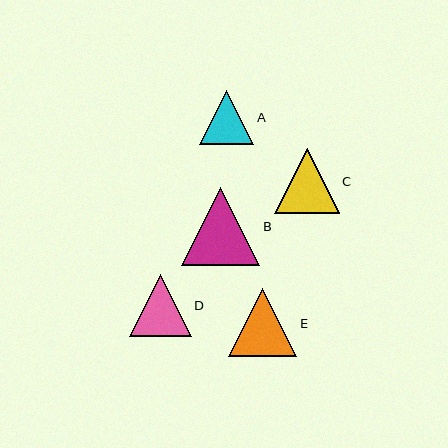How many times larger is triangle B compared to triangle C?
Triangle B is approximately 1.2 times the size of triangle C.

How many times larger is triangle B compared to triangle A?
Triangle B is approximately 1.5 times the size of triangle A.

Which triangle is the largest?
Triangle B is the largest with a size of approximately 79 pixels.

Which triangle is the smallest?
Triangle A is the smallest with a size of approximately 54 pixels.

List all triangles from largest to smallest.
From largest to smallest: B, E, C, D, A.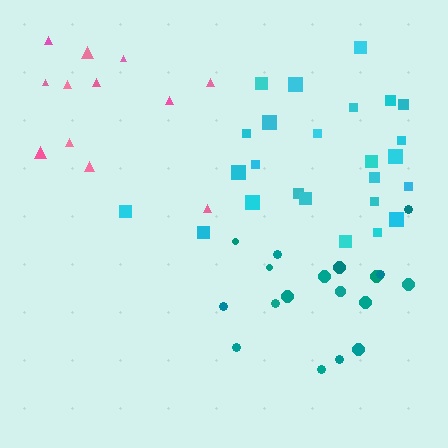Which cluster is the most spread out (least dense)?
Pink.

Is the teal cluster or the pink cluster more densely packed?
Teal.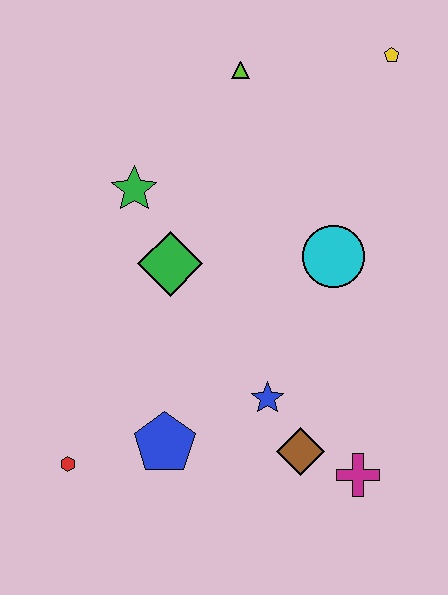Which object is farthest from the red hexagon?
The yellow pentagon is farthest from the red hexagon.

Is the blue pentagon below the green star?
Yes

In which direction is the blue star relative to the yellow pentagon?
The blue star is below the yellow pentagon.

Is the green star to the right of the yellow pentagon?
No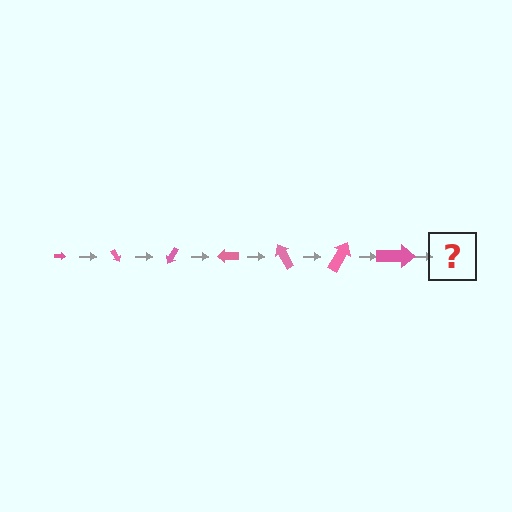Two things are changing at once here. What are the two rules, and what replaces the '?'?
The two rules are that the arrow grows larger each step and it rotates 60 degrees each step. The '?' should be an arrow, larger than the previous one and rotated 420 degrees from the start.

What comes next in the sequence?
The next element should be an arrow, larger than the previous one and rotated 420 degrees from the start.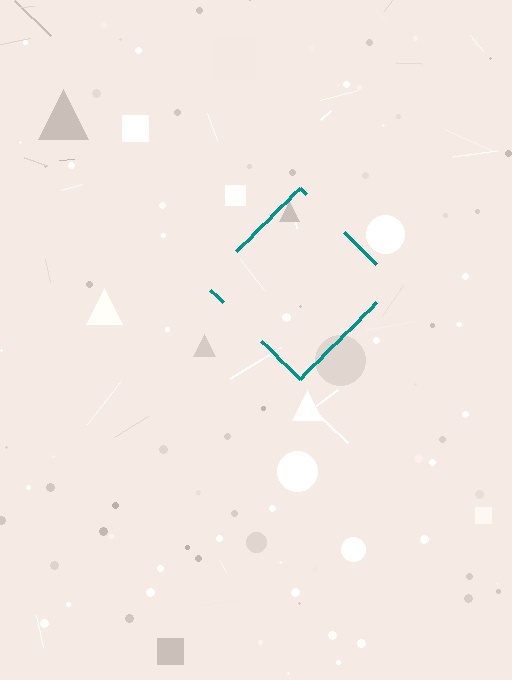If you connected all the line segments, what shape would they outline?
They would outline a diamond.